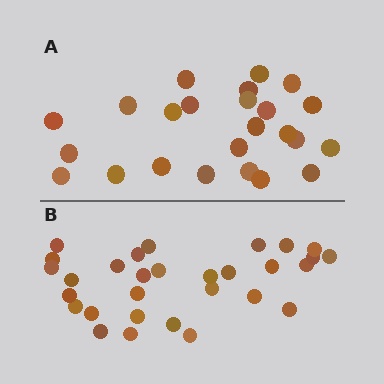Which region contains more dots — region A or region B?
Region B (the bottom region) has more dots.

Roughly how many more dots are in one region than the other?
Region B has about 6 more dots than region A.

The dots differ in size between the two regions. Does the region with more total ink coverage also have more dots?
No. Region A has more total ink coverage because its dots are larger, but region B actually contains more individual dots. Total area can be misleading — the number of items is what matters here.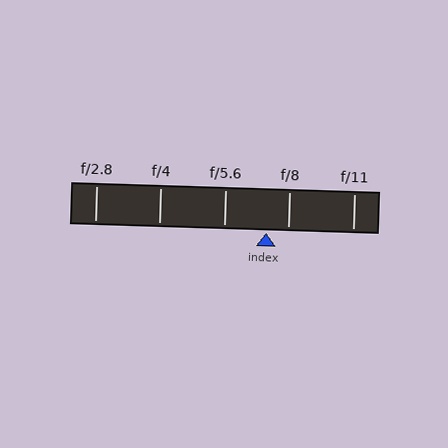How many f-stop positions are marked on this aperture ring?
There are 5 f-stop positions marked.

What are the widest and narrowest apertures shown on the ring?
The widest aperture shown is f/2.8 and the narrowest is f/11.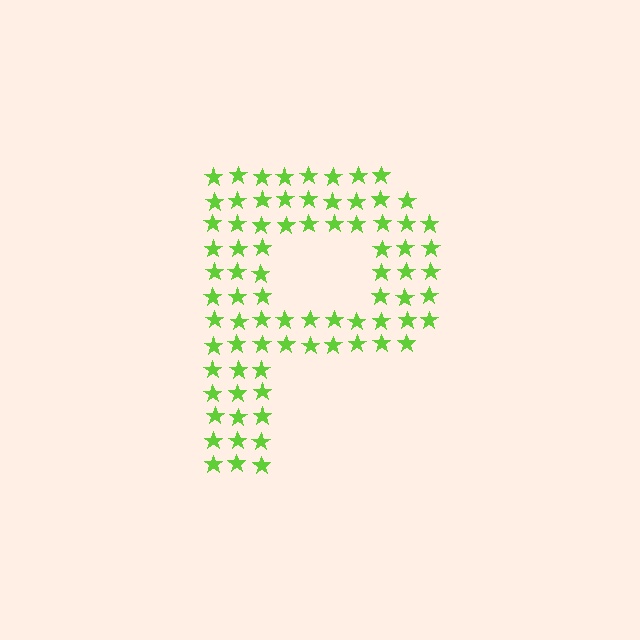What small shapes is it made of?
It is made of small stars.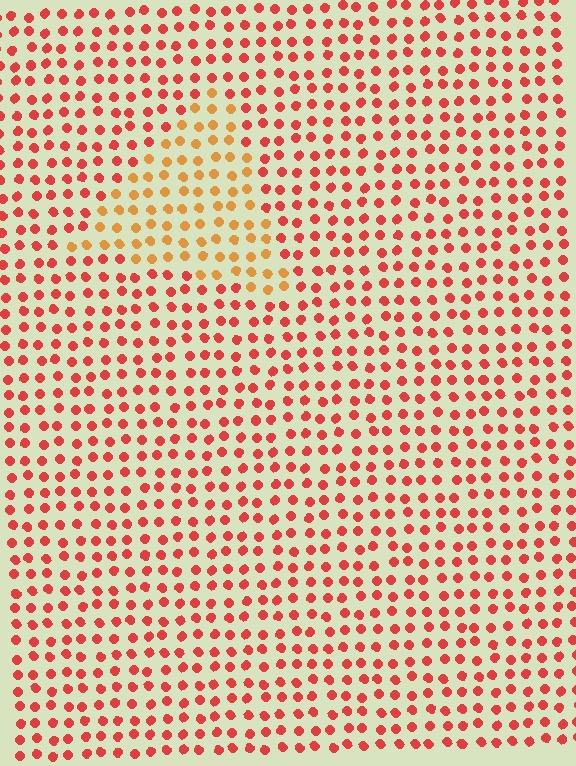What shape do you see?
I see a triangle.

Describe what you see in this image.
The image is filled with small red elements in a uniform arrangement. A triangle-shaped region is visible where the elements are tinted to a slightly different hue, forming a subtle color boundary.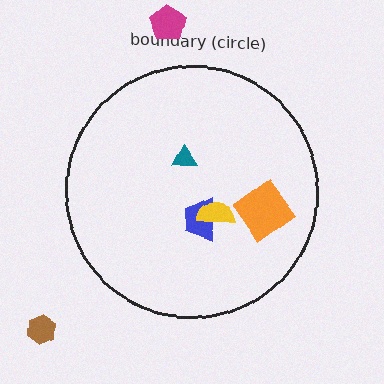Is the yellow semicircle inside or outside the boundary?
Inside.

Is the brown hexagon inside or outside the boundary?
Outside.